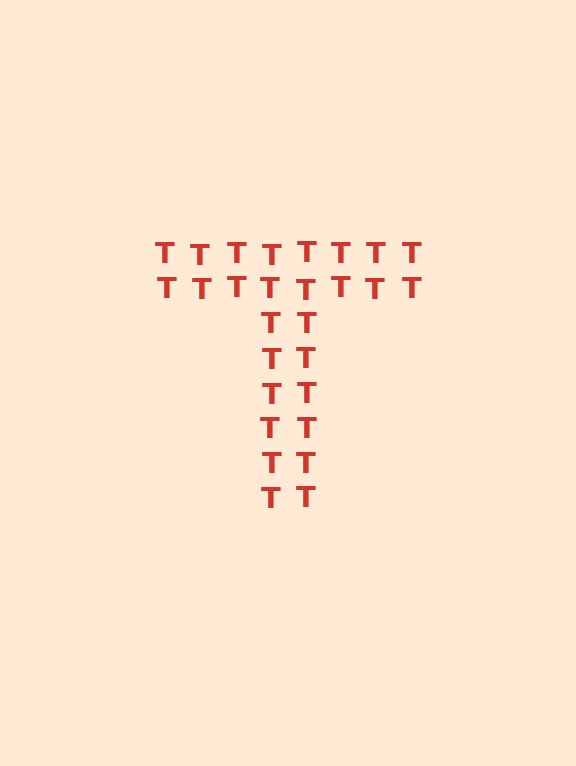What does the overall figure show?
The overall figure shows the letter T.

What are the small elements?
The small elements are letter T's.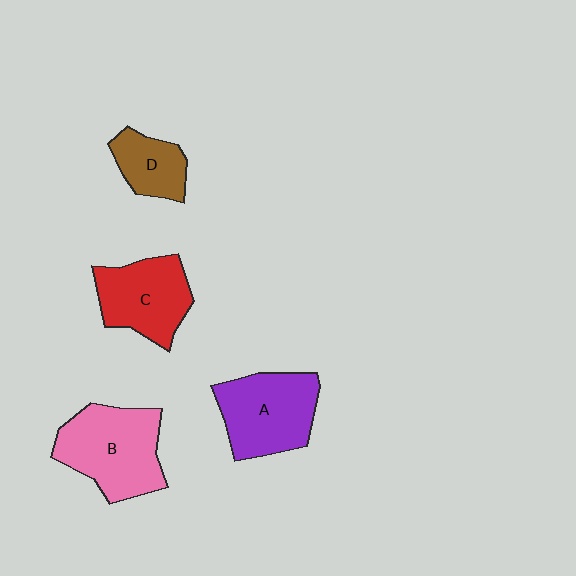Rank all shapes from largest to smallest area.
From largest to smallest: B (pink), A (purple), C (red), D (brown).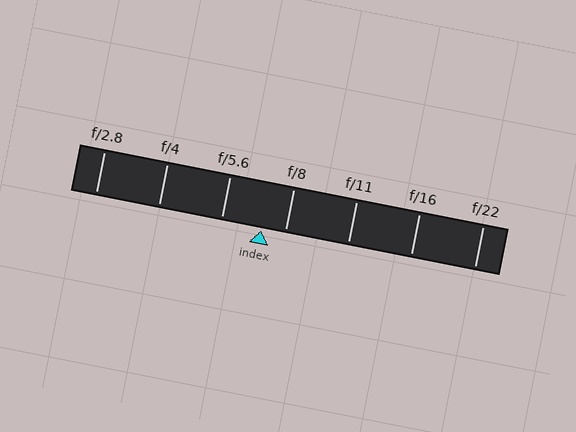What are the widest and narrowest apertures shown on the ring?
The widest aperture shown is f/2.8 and the narrowest is f/22.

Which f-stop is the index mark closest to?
The index mark is closest to f/8.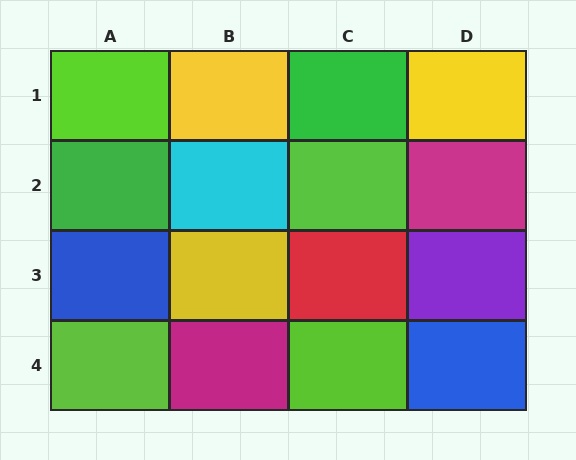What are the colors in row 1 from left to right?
Lime, yellow, green, yellow.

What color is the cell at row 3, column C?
Red.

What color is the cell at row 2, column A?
Green.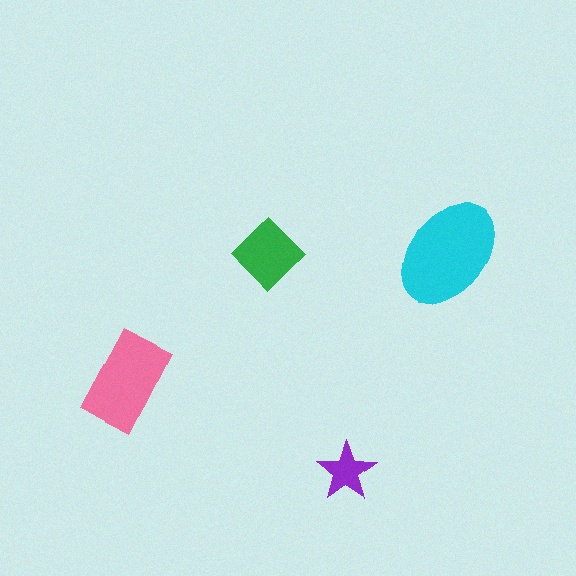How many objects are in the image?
There are 4 objects in the image.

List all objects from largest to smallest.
The cyan ellipse, the pink rectangle, the green diamond, the purple star.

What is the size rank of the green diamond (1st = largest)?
3rd.